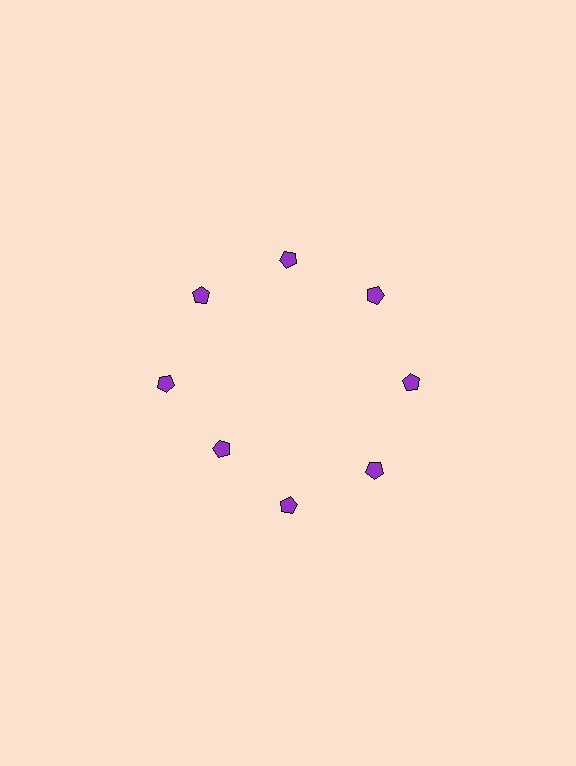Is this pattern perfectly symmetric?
No. The 8 purple pentagons are arranged in a ring, but one element near the 8 o'clock position is pulled inward toward the center, breaking the 8-fold rotational symmetry.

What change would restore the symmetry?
The symmetry would be restored by moving it outward, back onto the ring so that all 8 pentagons sit at equal angles and equal distance from the center.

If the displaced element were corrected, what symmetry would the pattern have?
It would have 8-fold rotational symmetry — the pattern would map onto itself every 45 degrees.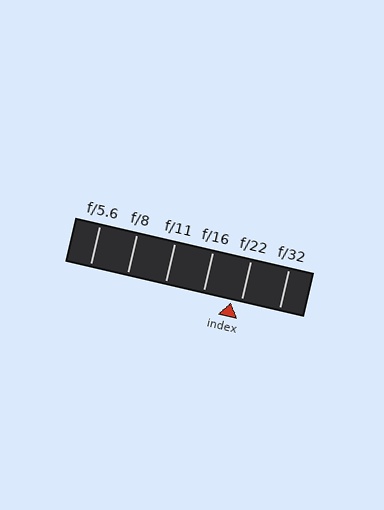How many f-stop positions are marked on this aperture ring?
There are 6 f-stop positions marked.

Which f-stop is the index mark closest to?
The index mark is closest to f/22.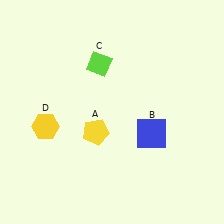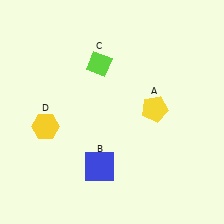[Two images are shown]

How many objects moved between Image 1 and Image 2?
2 objects moved between the two images.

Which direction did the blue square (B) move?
The blue square (B) moved left.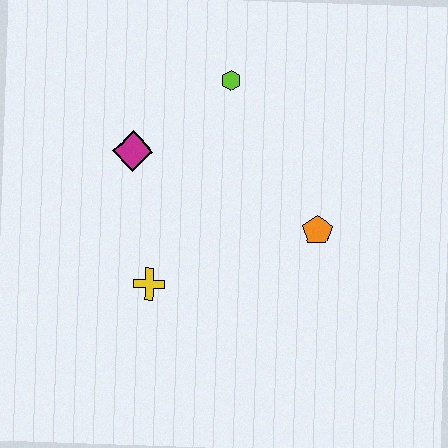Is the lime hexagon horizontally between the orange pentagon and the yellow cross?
Yes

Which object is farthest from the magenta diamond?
The orange pentagon is farthest from the magenta diamond.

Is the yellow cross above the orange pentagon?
No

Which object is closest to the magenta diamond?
The lime hexagon is closest to the magenta diamond.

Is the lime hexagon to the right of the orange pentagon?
No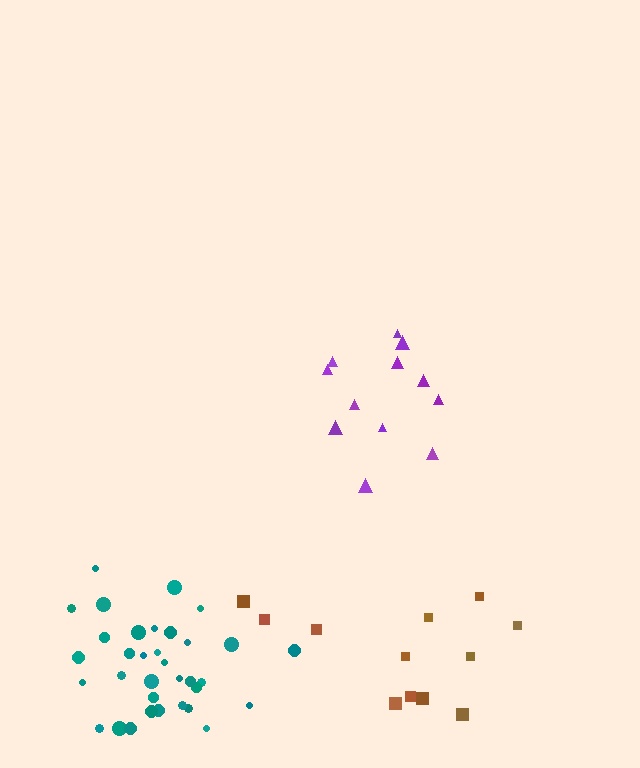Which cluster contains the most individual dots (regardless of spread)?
Teal (34).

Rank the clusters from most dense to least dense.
teal, purple, brown.